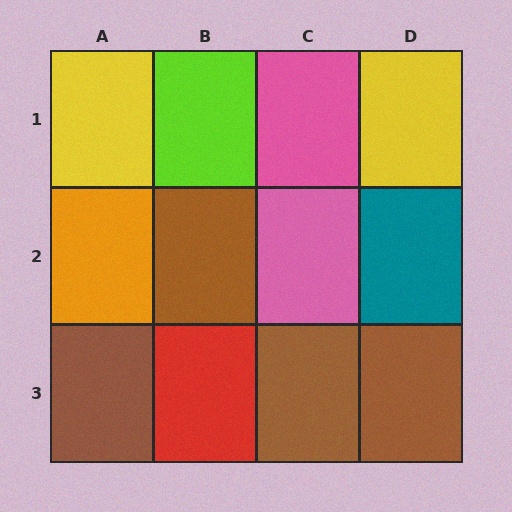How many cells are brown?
4 cells are brown.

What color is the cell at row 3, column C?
Brown.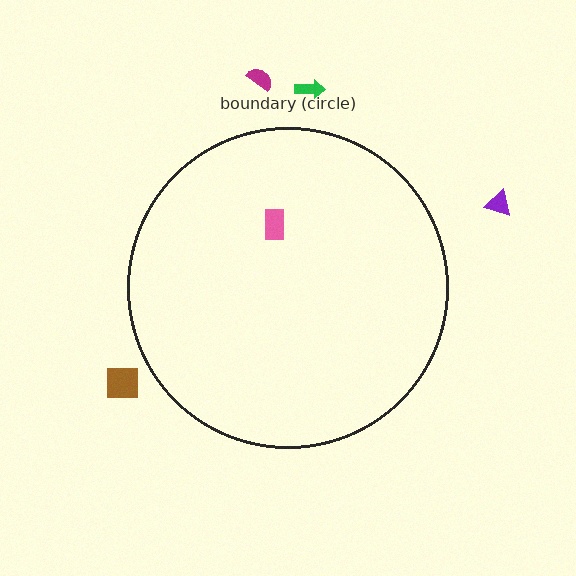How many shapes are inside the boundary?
1 inside, 4 outside.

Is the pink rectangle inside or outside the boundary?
Inside.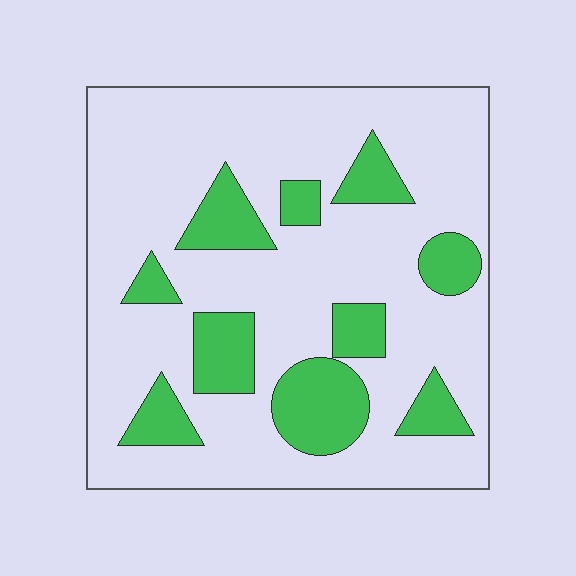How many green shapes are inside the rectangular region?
10.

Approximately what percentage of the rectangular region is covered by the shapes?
Approximately 20%.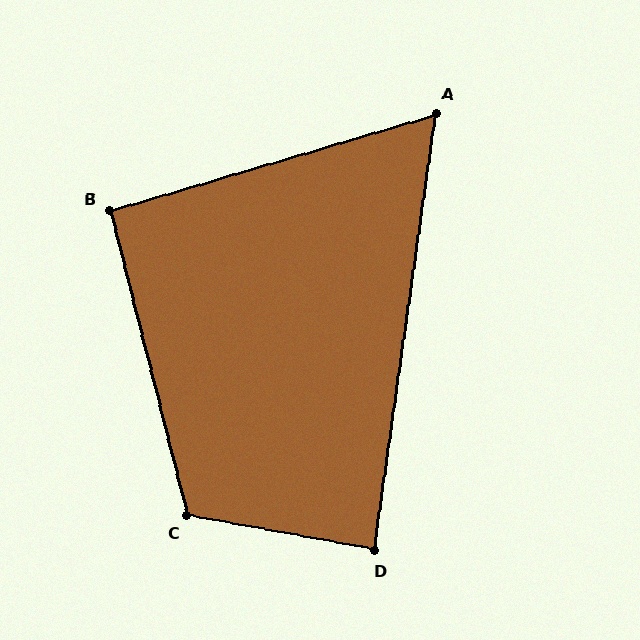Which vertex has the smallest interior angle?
A, at approximately 65 degrees.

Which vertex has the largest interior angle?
C, at approximately 115 degrees.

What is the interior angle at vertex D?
Approximately 88 degrees (approximately right).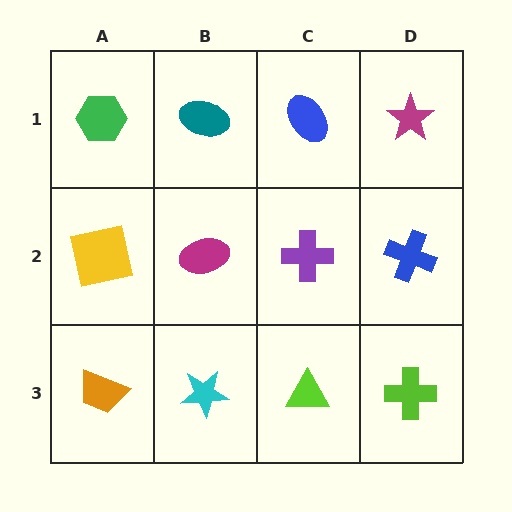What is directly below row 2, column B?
A cyan star.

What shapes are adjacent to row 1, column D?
A blue cross (row 2, column D), a blue ellipse (row 1, column C).